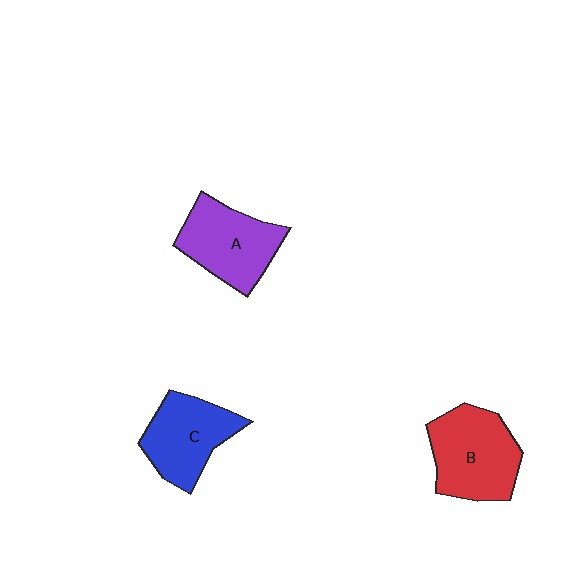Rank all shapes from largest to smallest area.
From largest to smallest: B (red), A (purple), C (blue).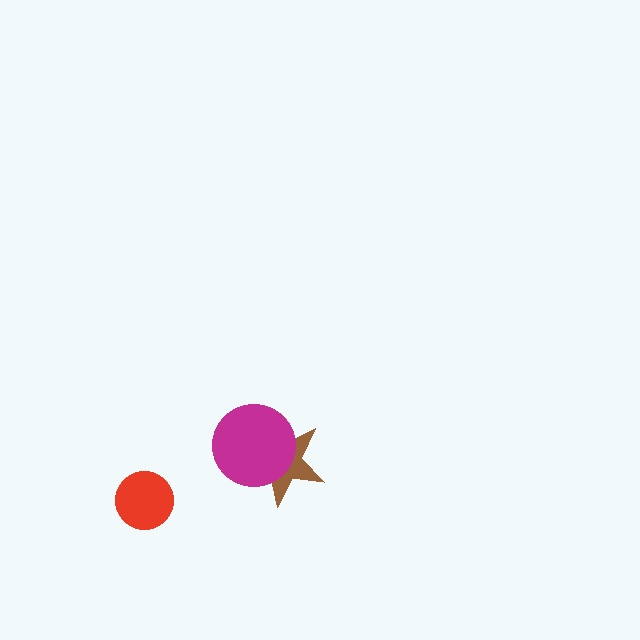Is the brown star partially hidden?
Yes, it is partially covered by another shape.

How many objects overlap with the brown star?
1 object overlaps with the brown star.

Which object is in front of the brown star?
The magenta circle is in front of the brown star.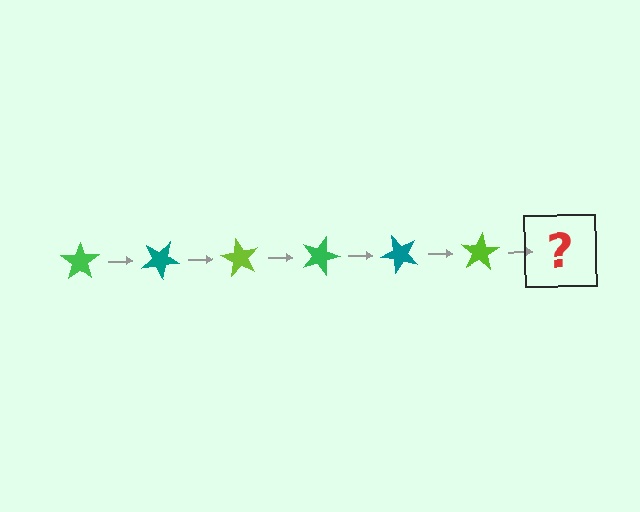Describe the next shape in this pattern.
It should be a green star, rotated 180 degrees from the start.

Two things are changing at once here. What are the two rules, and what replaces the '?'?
The two rules are that it rotates 30 degrees each step and the color cycles through green, teal, and lime. The '?' should be a green star, rotated 180 degrees from the start.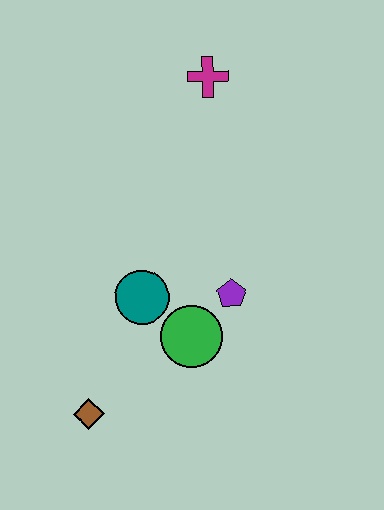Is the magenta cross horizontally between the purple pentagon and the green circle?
Yes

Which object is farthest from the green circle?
The magenta cross is farthest from the green circle.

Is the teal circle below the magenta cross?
Yes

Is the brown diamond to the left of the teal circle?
Yes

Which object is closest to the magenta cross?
The purple pentagon is closest to the magenta cross.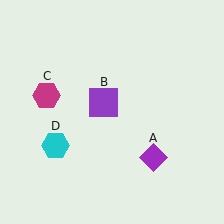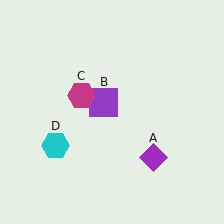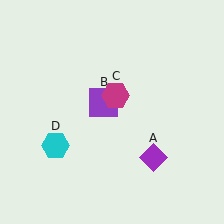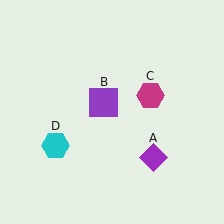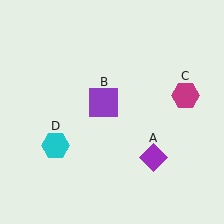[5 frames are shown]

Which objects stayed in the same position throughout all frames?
Purple diamond (object A) and purple square (object B) and cyan hexagon (object D) remained stationary.